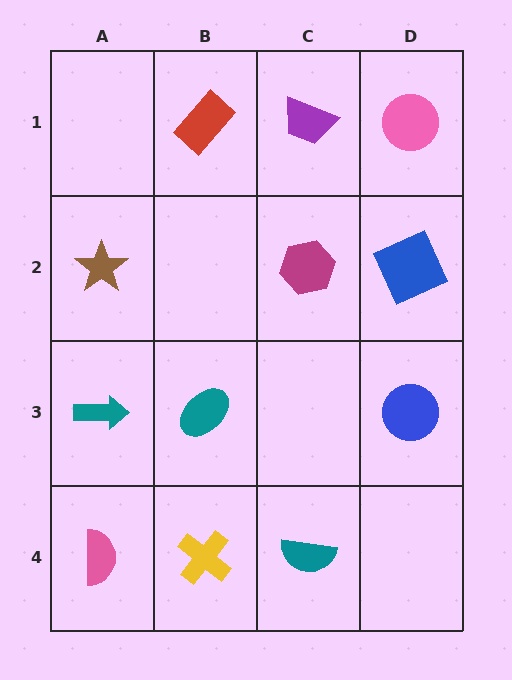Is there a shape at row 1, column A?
No, that cell is empty.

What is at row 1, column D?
A pink circle.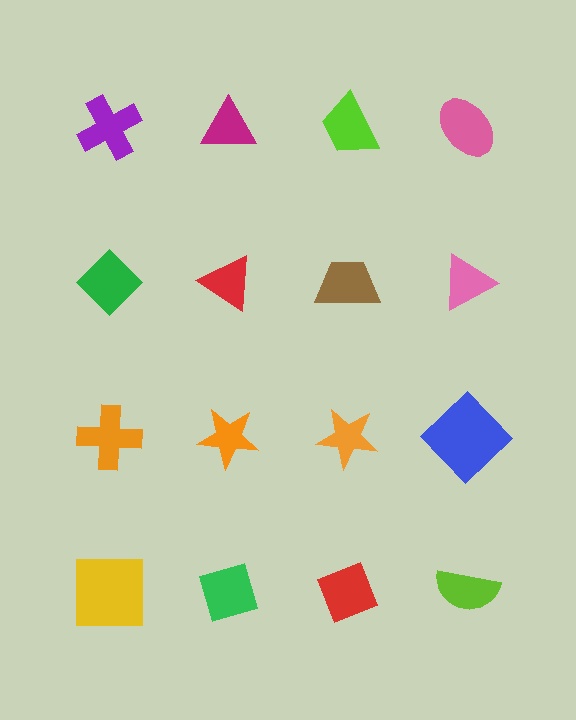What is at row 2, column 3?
A brown trapezoid.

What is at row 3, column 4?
A blue diamond.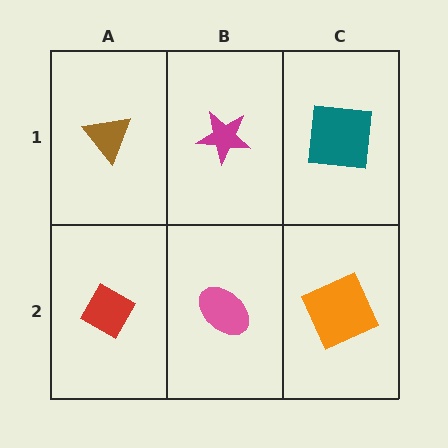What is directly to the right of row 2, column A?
A pink ellipse.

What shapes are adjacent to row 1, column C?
An orange square (row 2, column C), a magenta star (row 1, column B).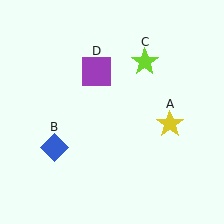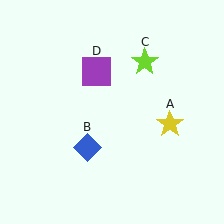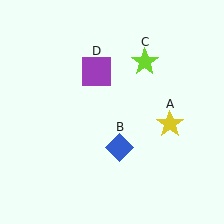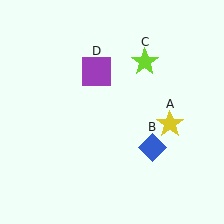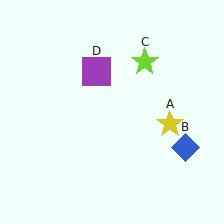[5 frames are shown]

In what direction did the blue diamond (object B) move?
The blue diamond (object B) moved right.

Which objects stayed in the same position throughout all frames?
Yellow star (object A) and lime star (object C) and purple square (object D) remained stationary.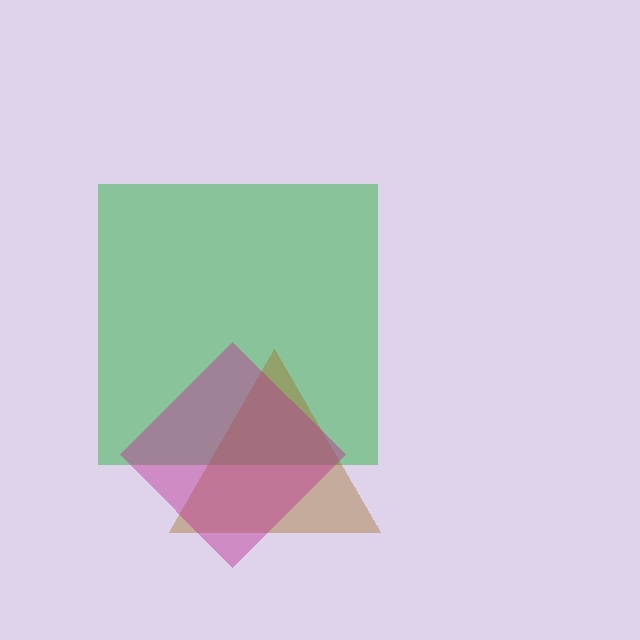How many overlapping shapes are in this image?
There are 3 overlapping shapes in the image.